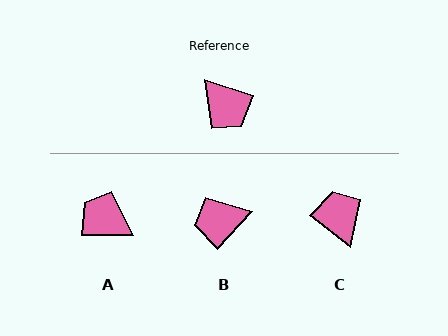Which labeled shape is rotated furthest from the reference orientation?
A, about 162 degrees away.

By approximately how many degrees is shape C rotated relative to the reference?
Approximately 159 degrees counter-clockwise.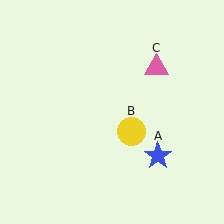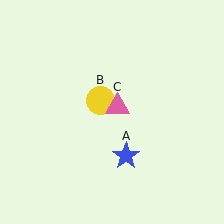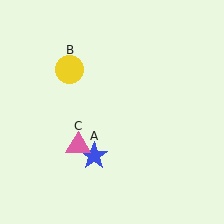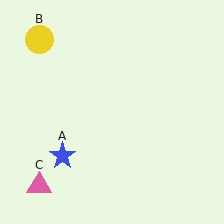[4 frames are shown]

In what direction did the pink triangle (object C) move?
The pink triangle (object C) moved down and to the left.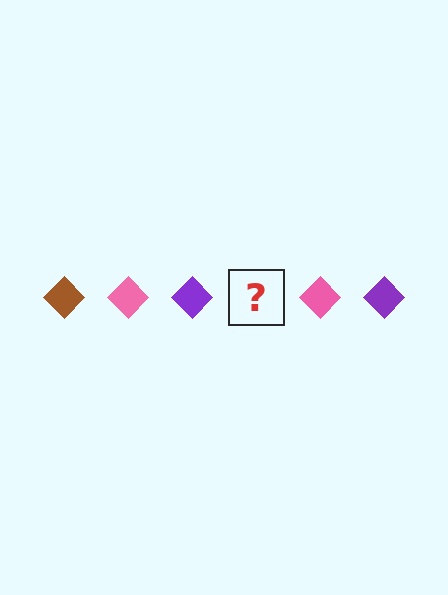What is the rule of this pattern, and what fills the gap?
The rule is that the pattern cycles through brown, pink, purple diamonds. The gap should be filled with a brown diamond.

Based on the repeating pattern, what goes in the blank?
The blank should be a brown diamond.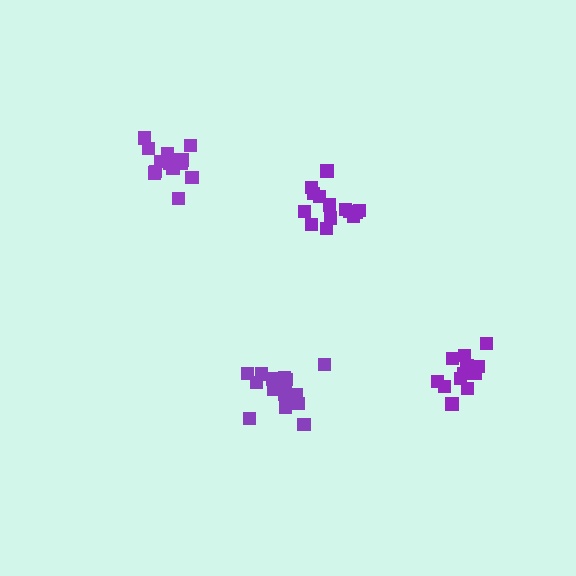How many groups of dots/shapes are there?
There are 4 groups.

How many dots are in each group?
Group 1: 14 dots, Group 2: 14 dots, Group 3: 16 dots, Group 4: 12 dots (56 total).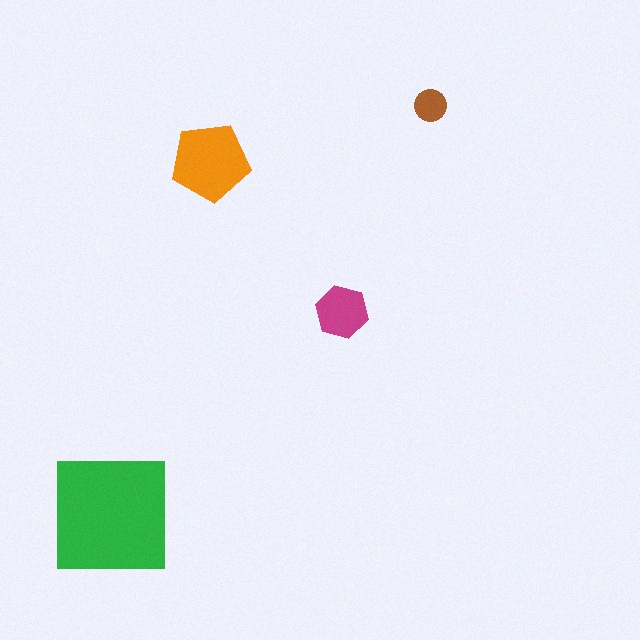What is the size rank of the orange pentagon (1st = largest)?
2nd.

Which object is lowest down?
The green square is bottommost.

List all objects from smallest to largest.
The brown circle, the magenta hexagon, the orange pentagon, the green square.